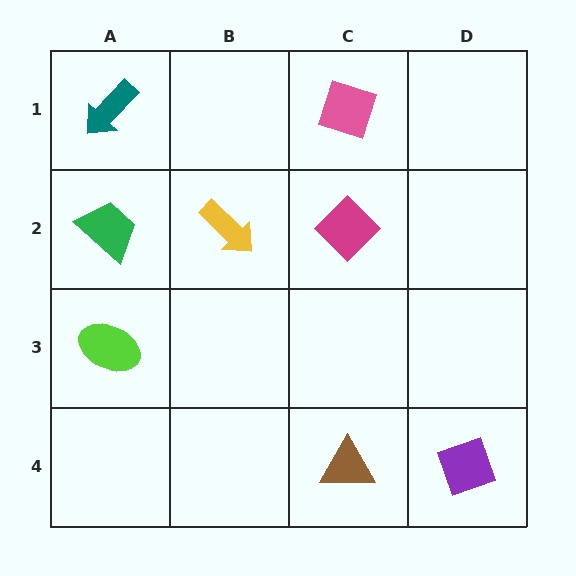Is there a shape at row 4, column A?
No, that cell is empty.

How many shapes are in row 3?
1 shape.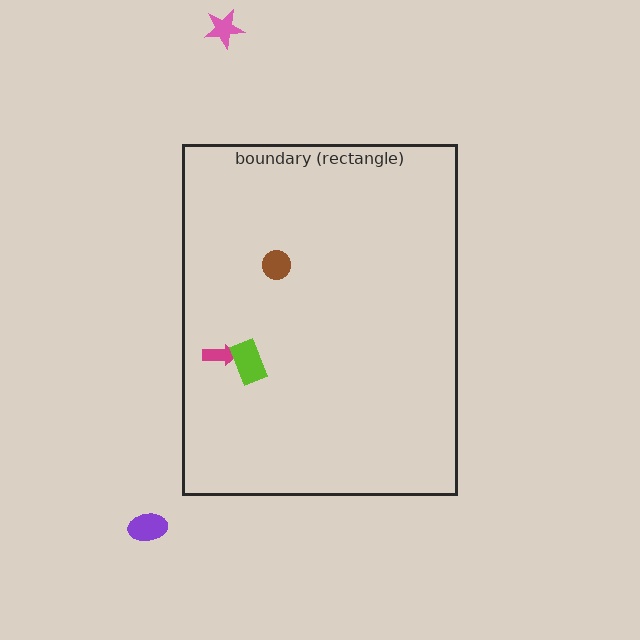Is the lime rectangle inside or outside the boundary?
Inside.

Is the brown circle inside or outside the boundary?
Inside.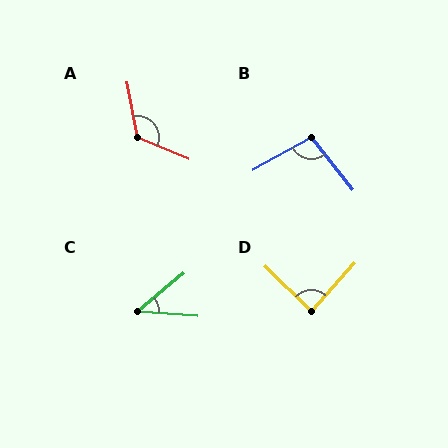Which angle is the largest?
A, at approximately 123 degrees.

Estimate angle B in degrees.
Approximately 100 degrees.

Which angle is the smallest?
C, at approximately 44 degrees.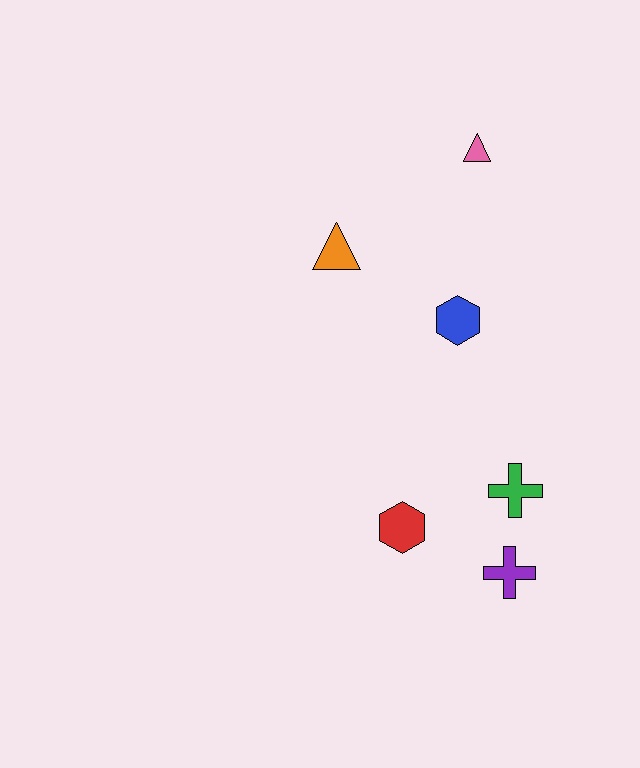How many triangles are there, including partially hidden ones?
There are 2 triangles.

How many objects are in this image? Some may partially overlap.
There are 6 objects.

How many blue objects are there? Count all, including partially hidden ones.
There is 1 blue object.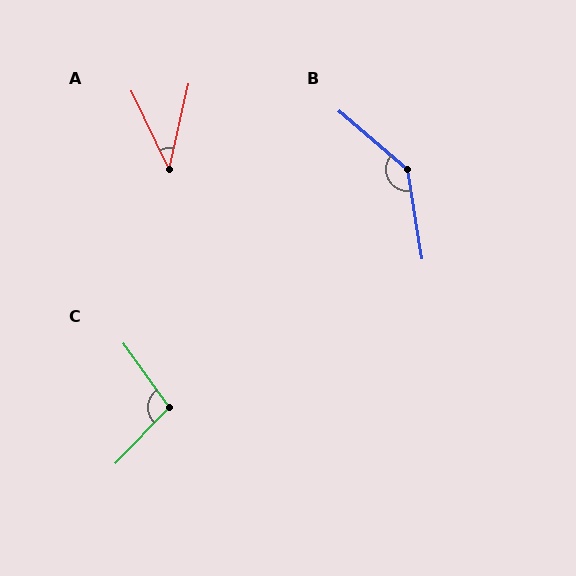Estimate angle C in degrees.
Approximately 100 degrees.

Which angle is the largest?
B, at approximately 139 degrees.